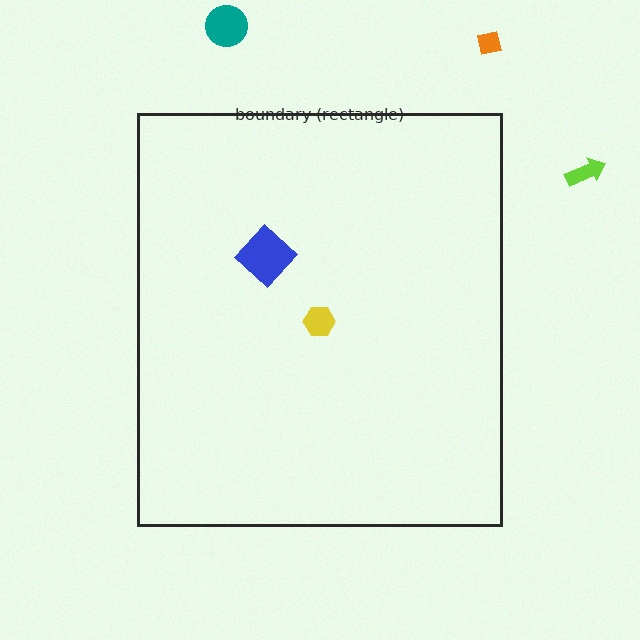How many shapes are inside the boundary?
2 inside, 3 outside.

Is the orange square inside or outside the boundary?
Outside.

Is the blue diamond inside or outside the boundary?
Inside.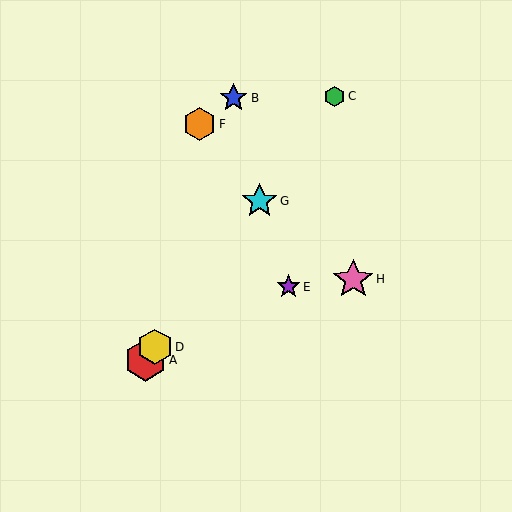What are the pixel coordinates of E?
Object E is at (289, 287).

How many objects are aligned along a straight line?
4 objects (A, C, D, G) are aligned along a straight line.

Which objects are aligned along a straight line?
Objects A, C, D, G are aligned along a straight line.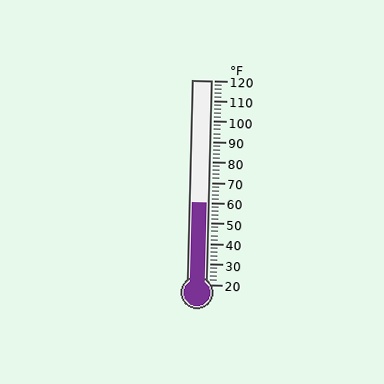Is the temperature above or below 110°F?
The temperature is below 110°F.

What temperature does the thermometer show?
The thermometer shows approximately 60°F.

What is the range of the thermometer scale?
The thermometer scale ranges from 20°F to 120°F.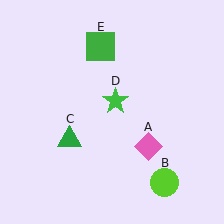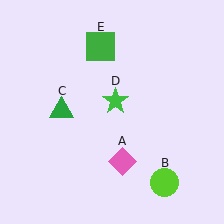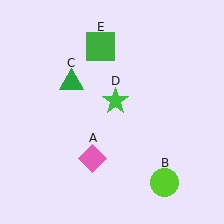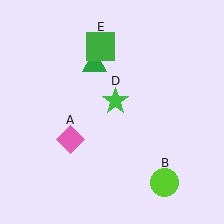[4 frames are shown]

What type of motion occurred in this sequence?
The pink diamond (object A), green triangle (object C) rotated clockwise around the center of the scene.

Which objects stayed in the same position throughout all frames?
Lime circle (object B) and green star (object D) and green square (object E) remained stationary.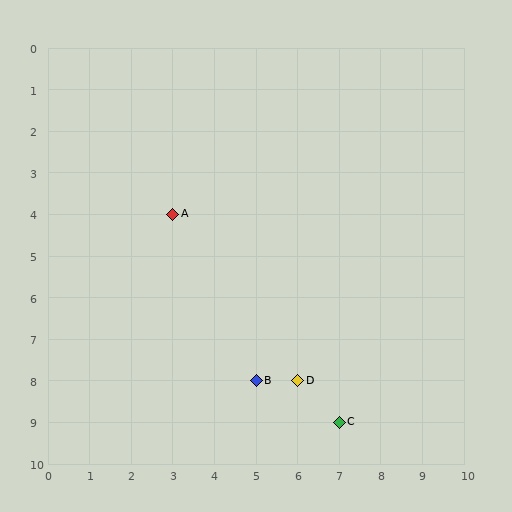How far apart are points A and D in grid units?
Points A and D are 3 columns and 4 rows apart (about 5.0 grid units diagonally).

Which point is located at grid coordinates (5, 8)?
Point B is at (5, 8).